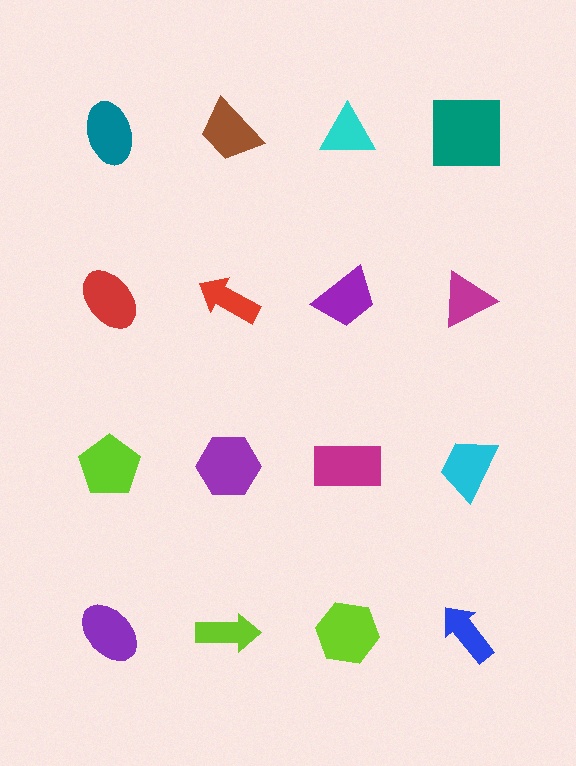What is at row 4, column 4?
A blue arrow.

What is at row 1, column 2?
A brown trapezoid.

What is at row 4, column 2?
A lime arrow.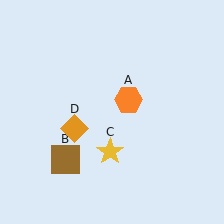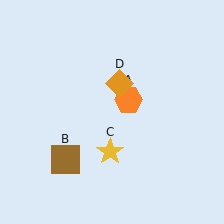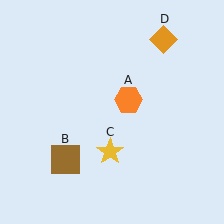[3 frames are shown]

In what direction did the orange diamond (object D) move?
The orange diamond (object D) moved up and to the right.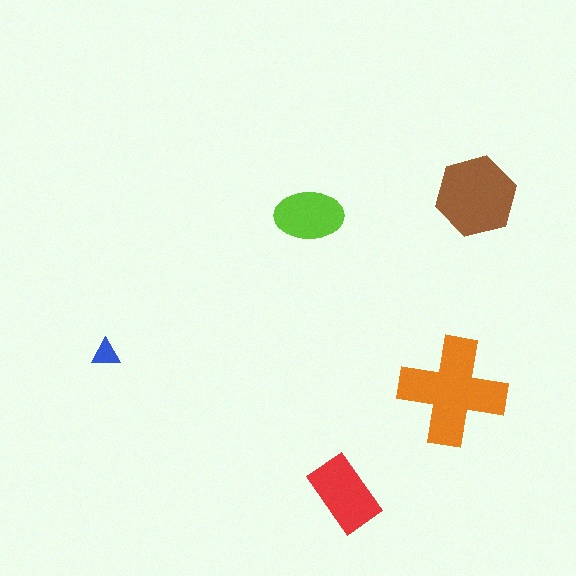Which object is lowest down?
The red rectangle is bottommost.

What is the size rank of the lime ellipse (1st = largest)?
4th.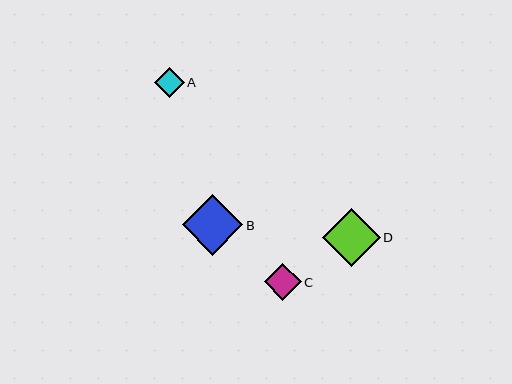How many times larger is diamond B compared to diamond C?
Diamond B is approximately 1.7 times the size of diamond C.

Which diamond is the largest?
Diamond B is the largest with a size of approximately 60 pixels.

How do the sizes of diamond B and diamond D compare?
Diamond B and diamond D are approximately the same size.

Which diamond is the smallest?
Diamond A is the smallest with a size of approximately 30 pixels.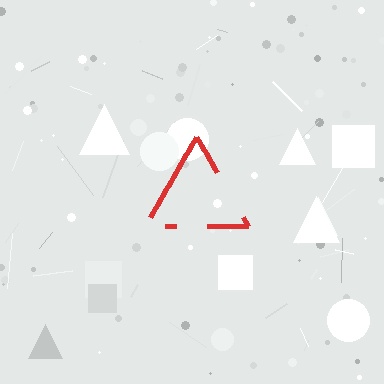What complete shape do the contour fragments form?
The contour fragments form a triangle.